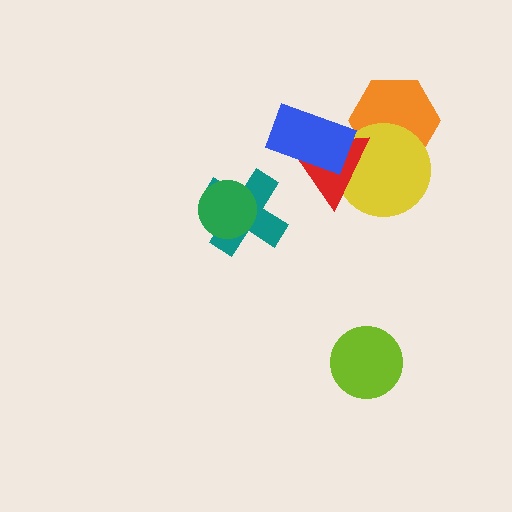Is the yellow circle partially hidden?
Yes, it is partially covered by another shape.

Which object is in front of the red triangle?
The blue rectangle is in front of the red triangle.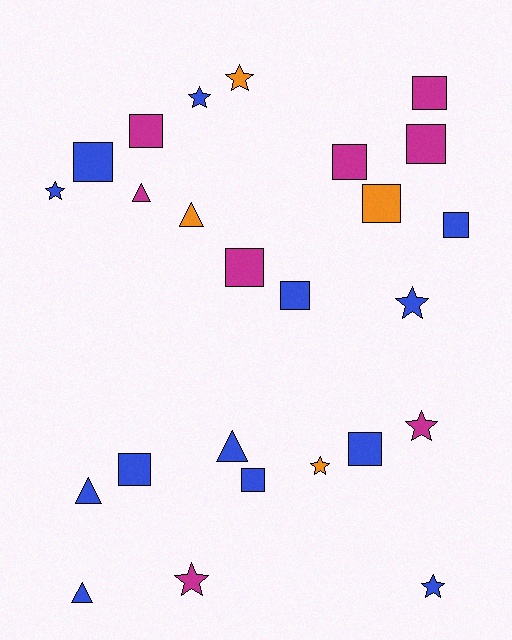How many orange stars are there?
There are 2 orange stars.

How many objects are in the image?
There are 25 objects.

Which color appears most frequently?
Blue, with 13 objects.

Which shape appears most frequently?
Square, with 12 objects.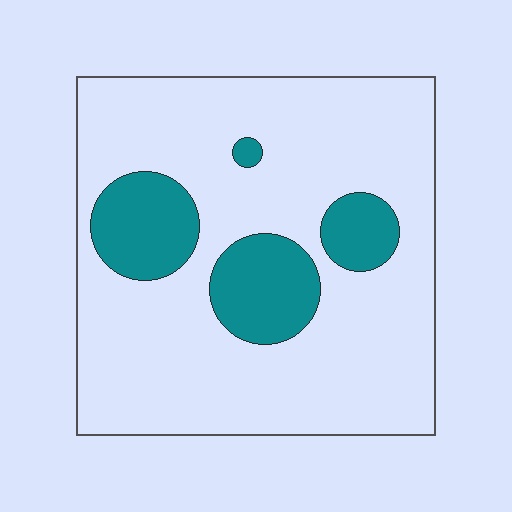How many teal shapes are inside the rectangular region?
4.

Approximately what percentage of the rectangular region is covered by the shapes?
Approximately 20%.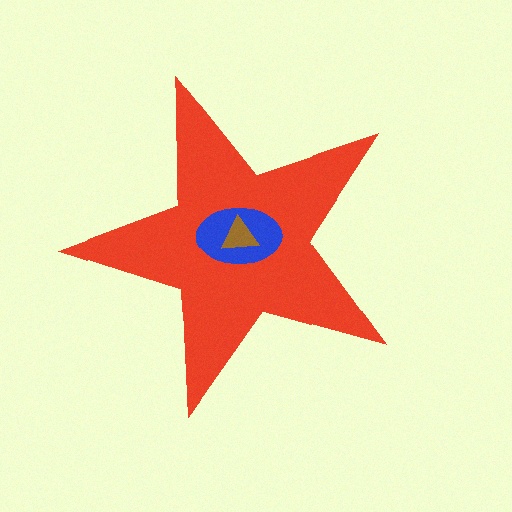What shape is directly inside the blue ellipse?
The brown triangle.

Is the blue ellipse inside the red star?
Yes.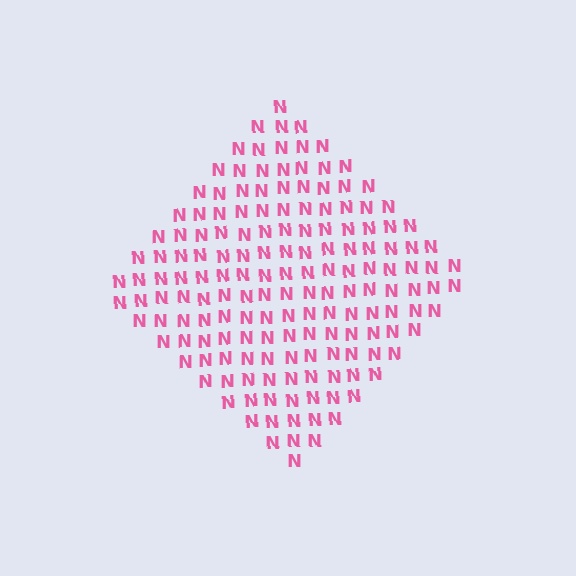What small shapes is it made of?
It is made of small letter N's.